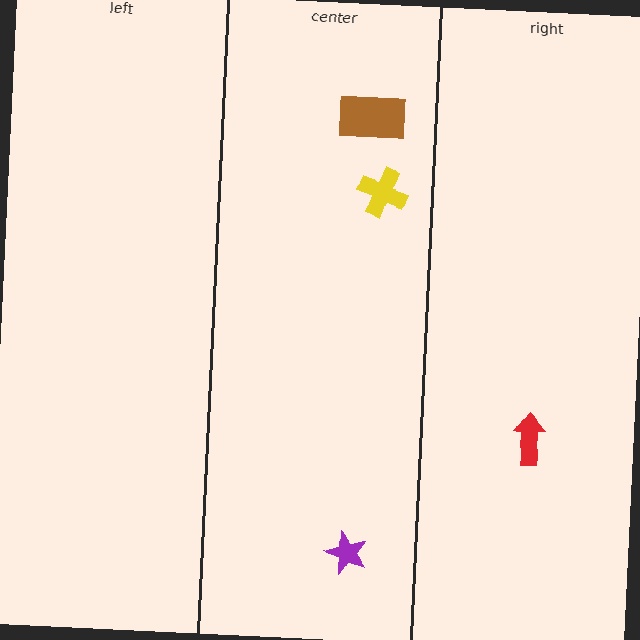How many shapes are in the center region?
3.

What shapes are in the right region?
The red arrow.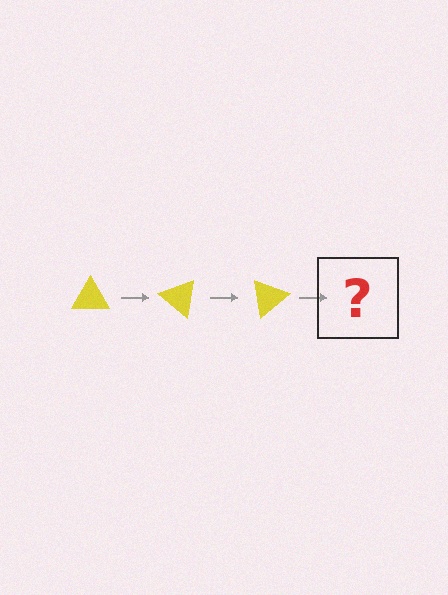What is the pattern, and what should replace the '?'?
The pattern is that the triangle rotates 40 degrees each step. The '?' should be a yellow triangle rotated 120 degrees.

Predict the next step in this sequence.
The next step is a yellow triangle rotated 120 degrees.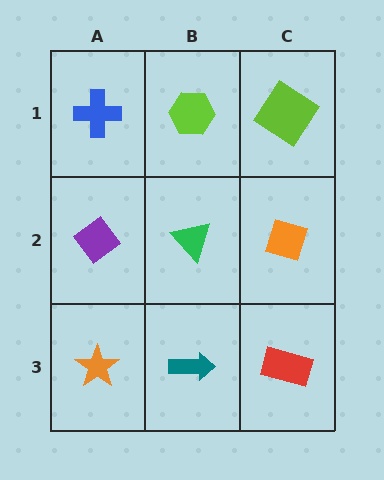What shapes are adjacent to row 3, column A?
A purple diamond (row 2, column A), a teal arrow (row 3, column B).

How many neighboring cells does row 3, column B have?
3.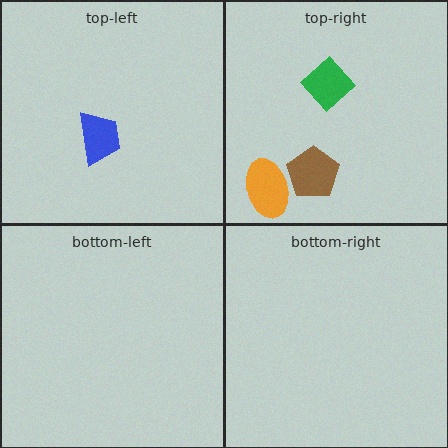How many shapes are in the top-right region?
3.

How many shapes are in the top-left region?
1.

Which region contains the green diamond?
The top-right region.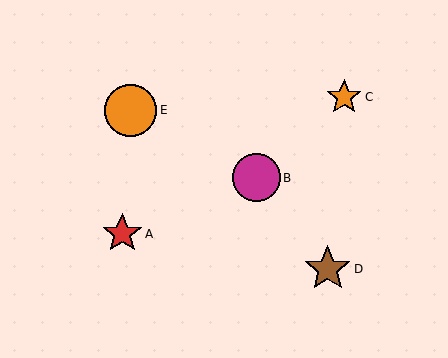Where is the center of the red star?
The center of the red star is at (122, 234).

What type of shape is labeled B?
Shape B is a magenta circle.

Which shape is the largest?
The orange circle (labeled E) is the largest.